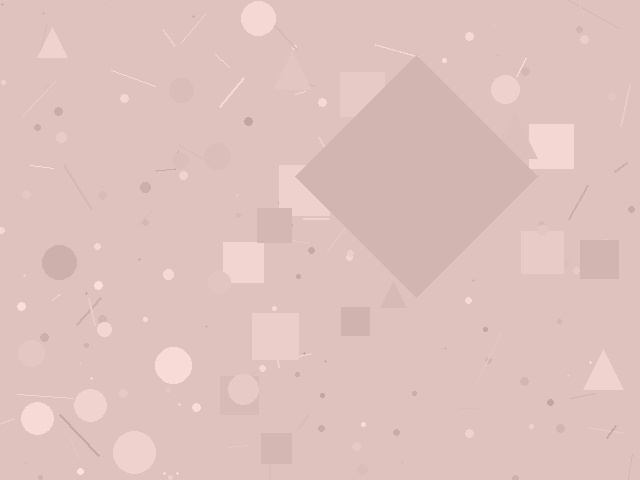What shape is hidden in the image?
A diamond is hidden in the image.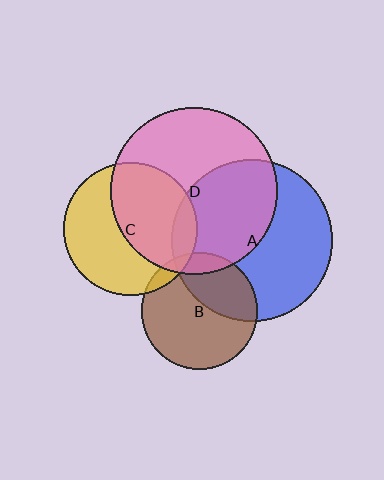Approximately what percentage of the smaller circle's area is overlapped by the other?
Approximately 45%.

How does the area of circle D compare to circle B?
Approximately 2.1 times.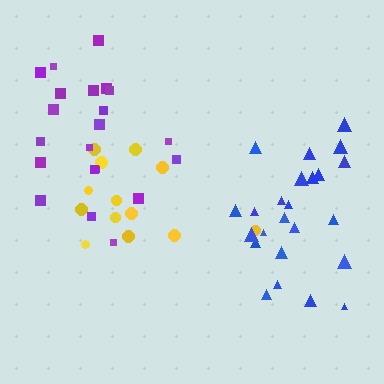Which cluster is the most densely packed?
Blue.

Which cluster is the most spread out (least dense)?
Purple.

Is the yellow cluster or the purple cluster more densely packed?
Yellow.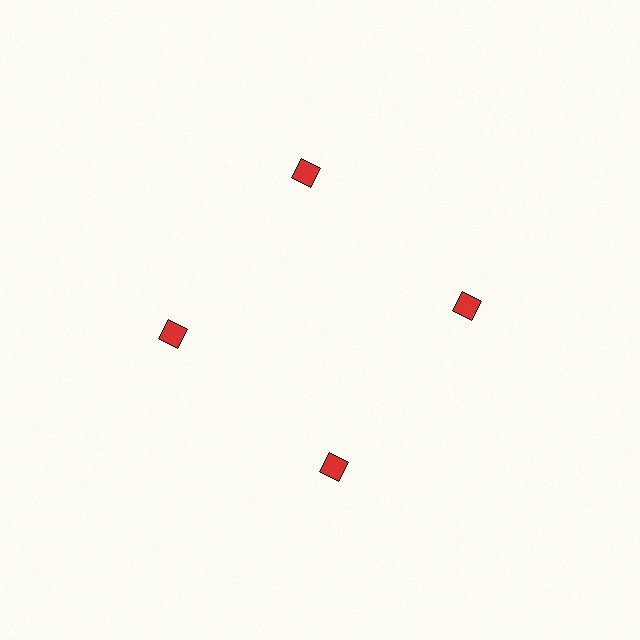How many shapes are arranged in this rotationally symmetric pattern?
There are 4 shapes, arranged in 4 groups of 1.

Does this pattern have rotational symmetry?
Yes, this pattern has 4-fold rotational symmetry. It looks the same after rotating 90 degrees around the center.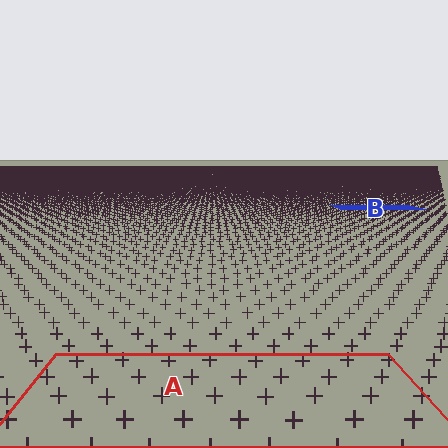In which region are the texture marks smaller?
The texture marks are smaller in region B, because it is farther away.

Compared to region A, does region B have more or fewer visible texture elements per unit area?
Region B has more texture elements per unit area — they are packed more densely because it is farther away.